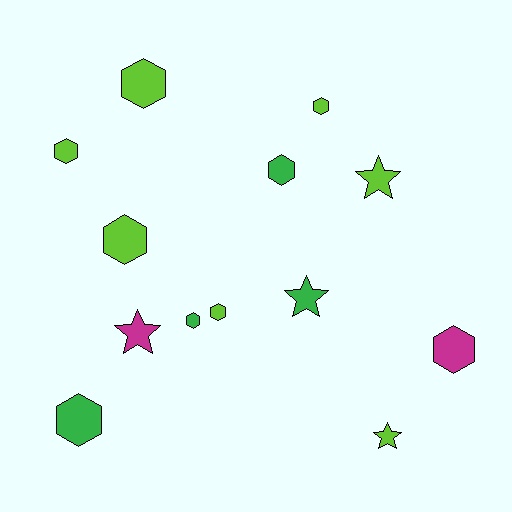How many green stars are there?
There is 1 green star.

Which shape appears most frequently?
Hexagon, with 9 objects.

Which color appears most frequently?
Lime, with 7 objects.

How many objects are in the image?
There are 13 objects.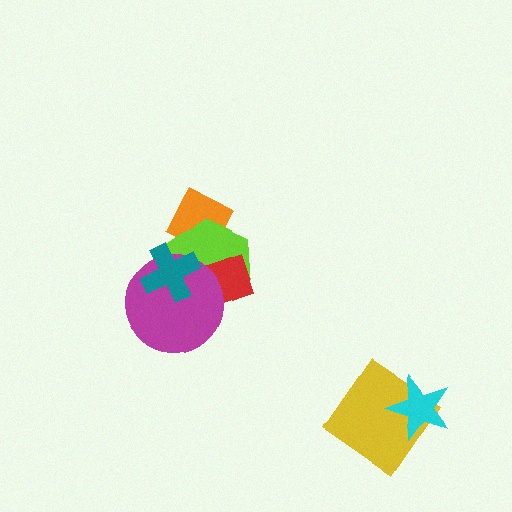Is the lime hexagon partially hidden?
Yes, it is partially covered by another shape.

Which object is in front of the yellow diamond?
The cyan star is in front of the yellow diamond.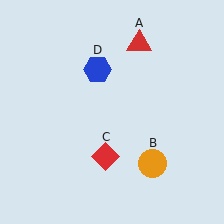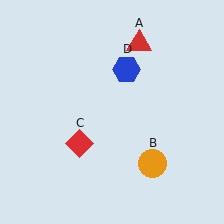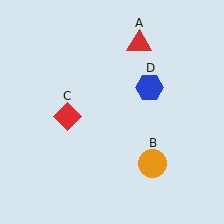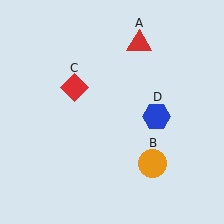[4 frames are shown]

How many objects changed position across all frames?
2 objects changed position: red diamond (object C), blue hexagon (object D).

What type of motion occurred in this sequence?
The red diamond (object C), blue hexagon (object D) rotated clockwise around the center of the scene.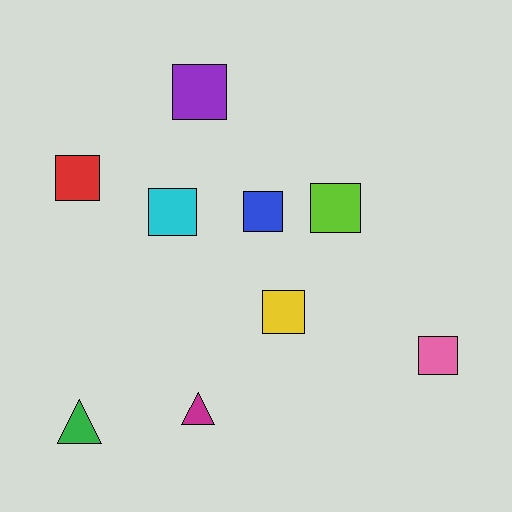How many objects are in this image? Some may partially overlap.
There are 9 objects.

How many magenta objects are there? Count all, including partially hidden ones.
There is 1 magenta object.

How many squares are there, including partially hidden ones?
There are 7 squares.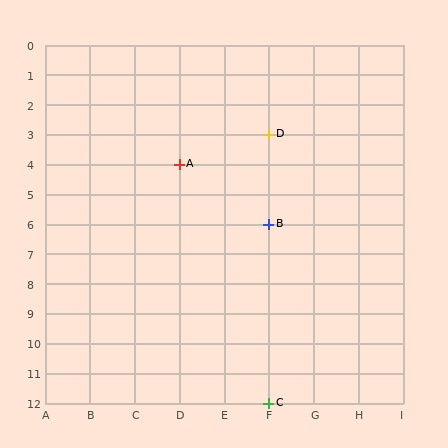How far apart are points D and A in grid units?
Points D and A are 2 columns and 1 row apart (about 2.2 grid units diagonally).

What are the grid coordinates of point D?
Point D is at grid coordinates (F, 3).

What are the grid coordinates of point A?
Point A is at grid coordinates (D, 4).